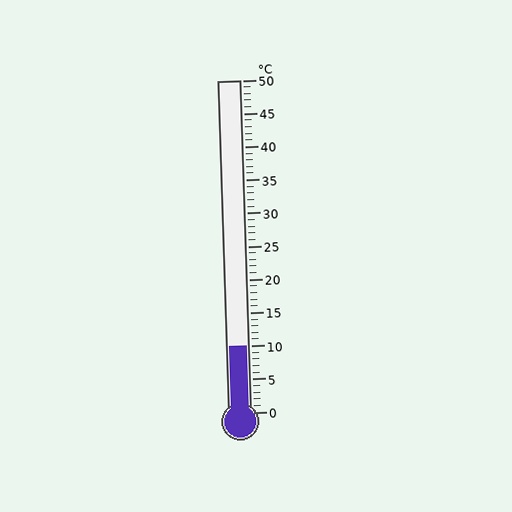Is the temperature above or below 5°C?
The temperature is above 5°C.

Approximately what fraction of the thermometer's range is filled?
The thermometer is filled to approximately 20% of its range.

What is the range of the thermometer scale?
The thermometer scale ranges from 0°C to 50°C.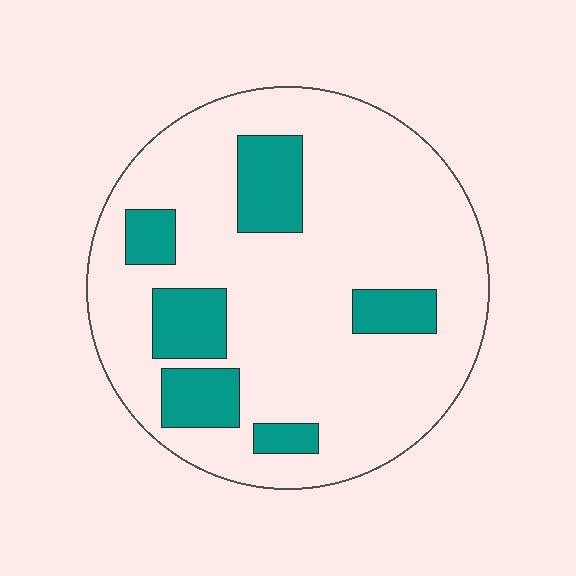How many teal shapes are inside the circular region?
6.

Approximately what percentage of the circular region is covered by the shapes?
Approximately 20%.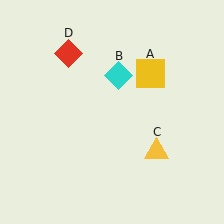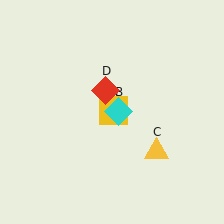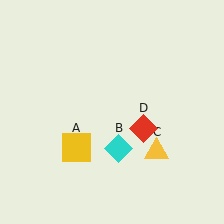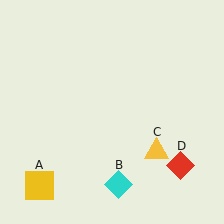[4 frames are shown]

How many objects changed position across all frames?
3 objects changed position: yellow square (object A), cyan diamond (object B), red diamond (object D).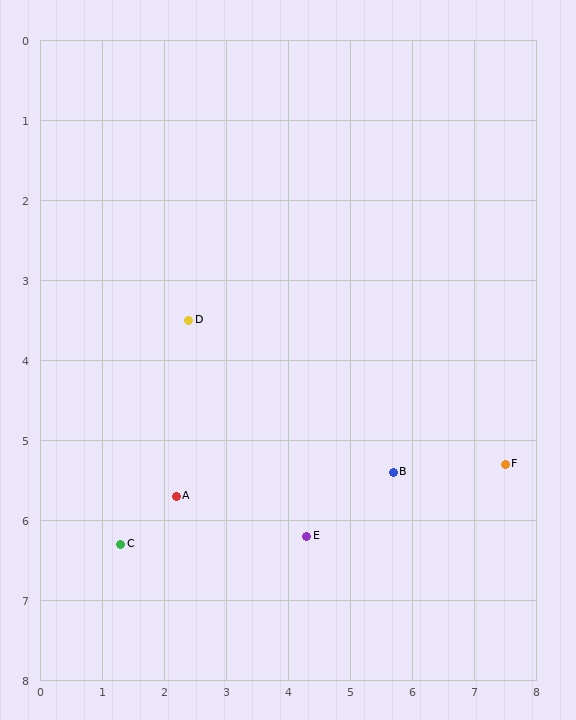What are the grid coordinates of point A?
Point A is at approximately (2.2, 5.7).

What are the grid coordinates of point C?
Point C is at approximately (1.3, 6.3).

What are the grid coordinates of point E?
Point E is at approximately (4.3, 6.2).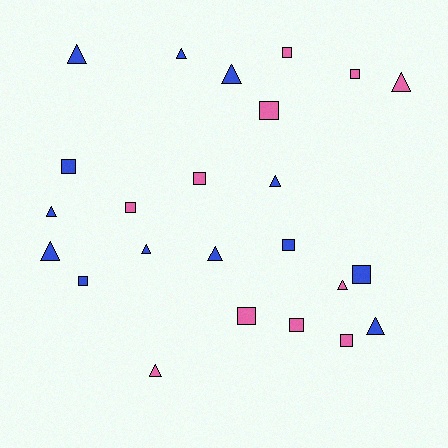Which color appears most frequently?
Blue, with 13 objects.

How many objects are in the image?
There are 24 objects.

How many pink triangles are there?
There are 3 pink triangles.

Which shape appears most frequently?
Square, with 12 objects.